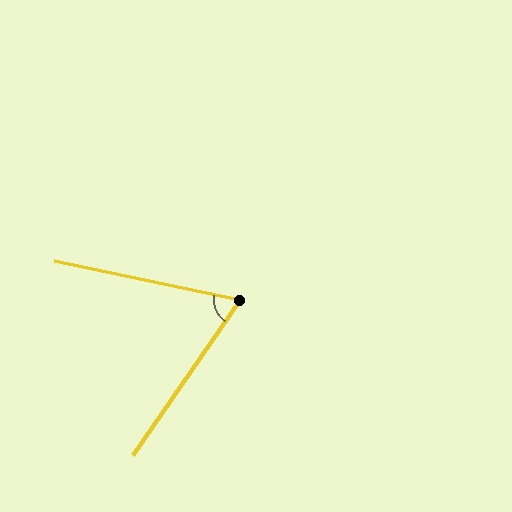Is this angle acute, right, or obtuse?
It is acute.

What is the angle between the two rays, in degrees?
Approximately 67 degrees.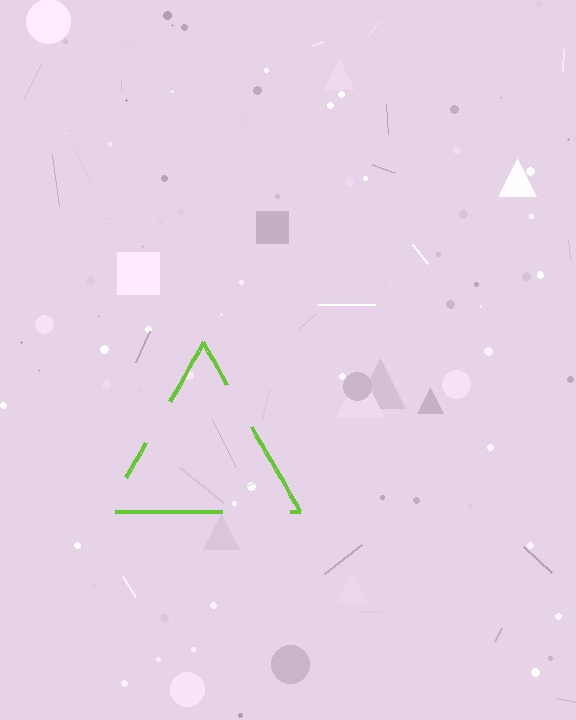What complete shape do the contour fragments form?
The contour fragments form a triangle.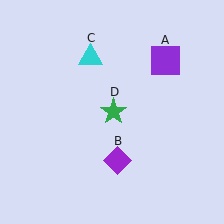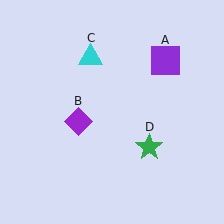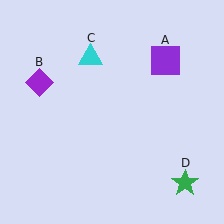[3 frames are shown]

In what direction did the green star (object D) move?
The green star (object D) moved down and to the right.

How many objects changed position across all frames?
2 objects changed position: purple diamond (object B), green star (object D).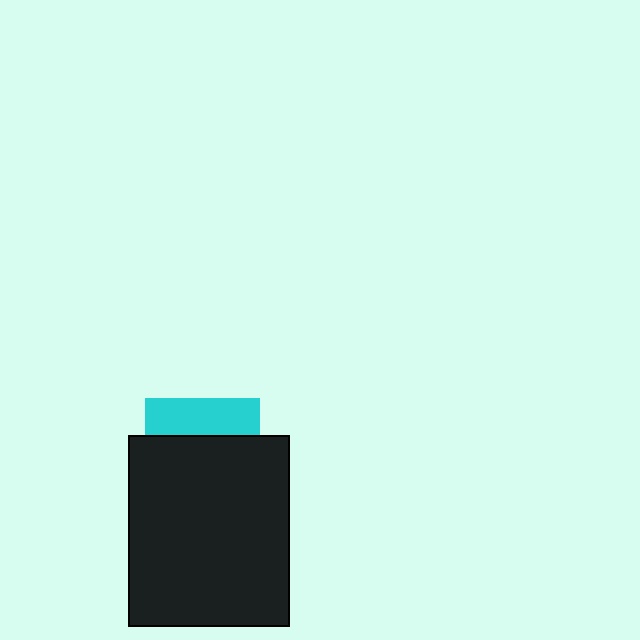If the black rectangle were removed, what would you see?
You would see the complete cyan square.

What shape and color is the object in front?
The object in front is a black rectangle.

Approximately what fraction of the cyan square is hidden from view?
Roughly 67% of the cyan square is hidden behind the black rectangle.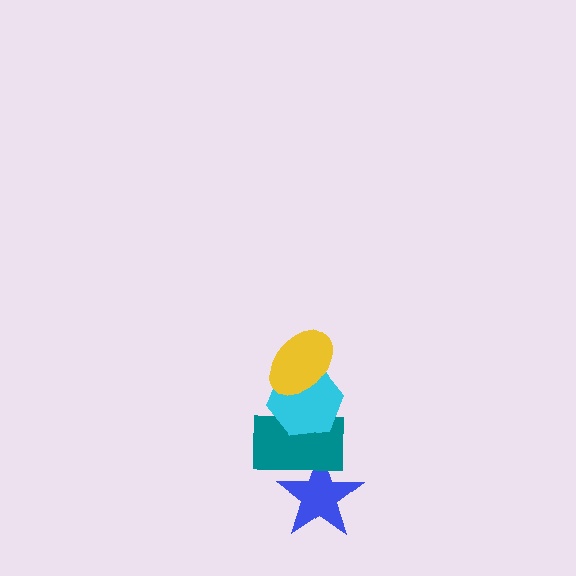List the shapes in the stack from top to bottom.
From top to bottom: the yellow ellipse, the cyan hexagon, the teal rectangle, the blue star.